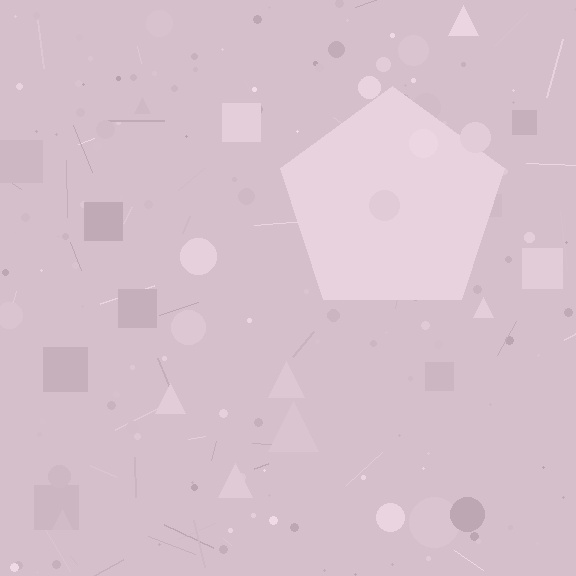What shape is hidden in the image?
A pentagon is hidden in the image.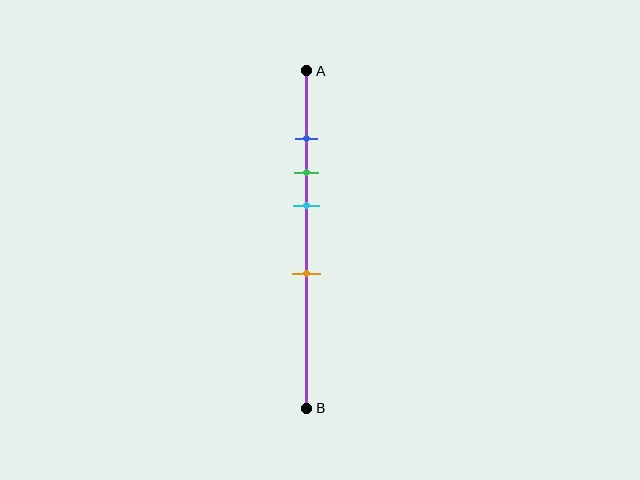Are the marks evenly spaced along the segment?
No, the marks are not evenly spaced.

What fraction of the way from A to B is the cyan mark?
The cyan mark is approximately 40% (0.4) of the way from A to B.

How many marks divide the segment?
There are 4 marks dividing the segment.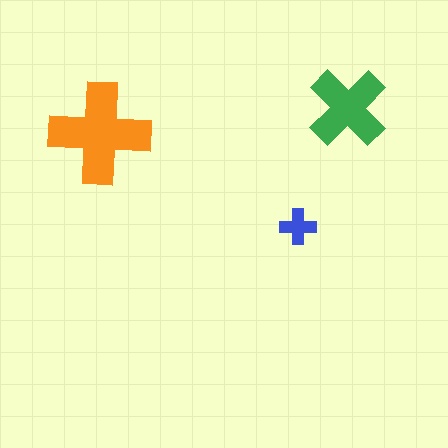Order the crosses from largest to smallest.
the orange one, the green one, the blue one.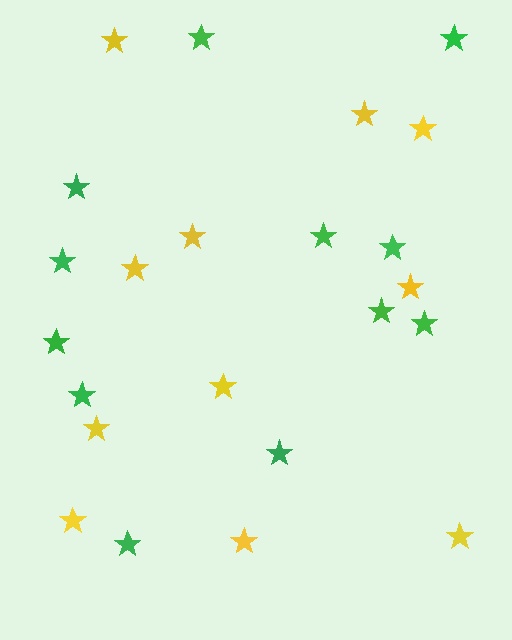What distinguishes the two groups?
There are 2 groups: one group of yellow stars (11) and one group of green stars (12).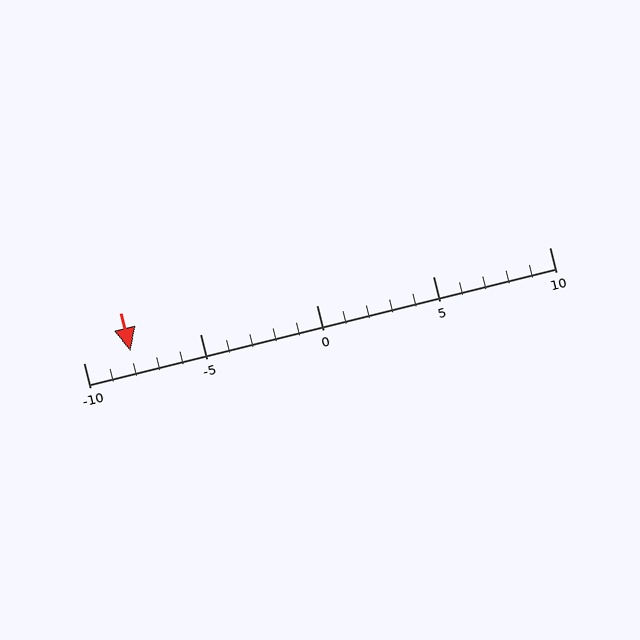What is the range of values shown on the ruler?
The ruler shows values from -10 to 10.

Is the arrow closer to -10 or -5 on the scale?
The arrow is closer to -10.